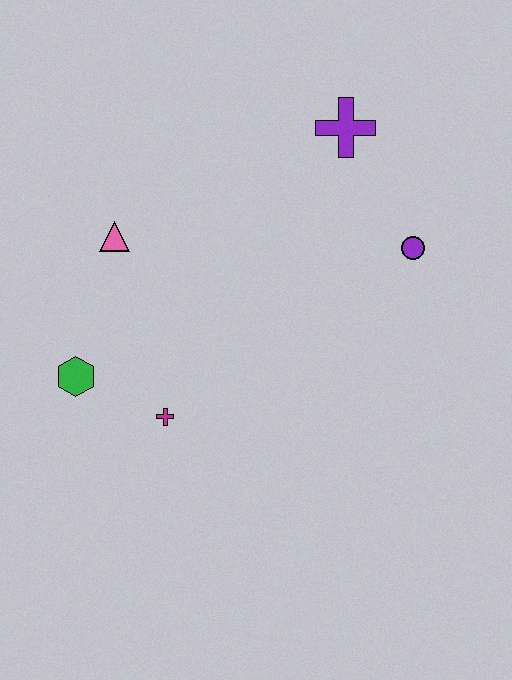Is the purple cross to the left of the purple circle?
Yes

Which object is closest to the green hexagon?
The magenta cross is closest to the green hexagon.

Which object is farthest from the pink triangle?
The purple circle is farthest from the pink triangle.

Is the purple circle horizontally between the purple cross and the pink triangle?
No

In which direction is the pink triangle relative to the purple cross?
The pink triangle is to the left of the purple cross.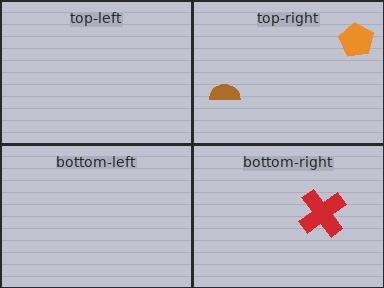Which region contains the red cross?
The bottom-right region.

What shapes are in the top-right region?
The orange pentagon, the brown semicircle.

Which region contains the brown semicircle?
The top-right region.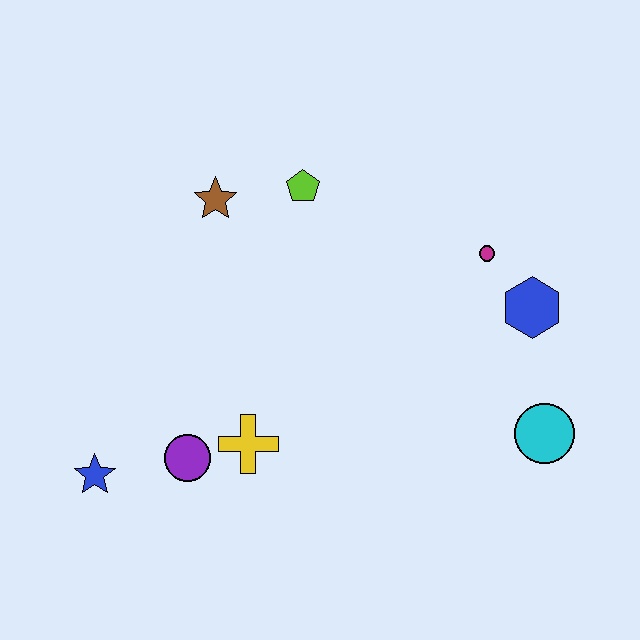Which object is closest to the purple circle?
The yellow cross is closest to the purple circle.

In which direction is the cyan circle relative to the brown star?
The cyan circle is to the right of the brown star.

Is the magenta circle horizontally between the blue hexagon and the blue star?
Yes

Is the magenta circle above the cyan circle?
Yes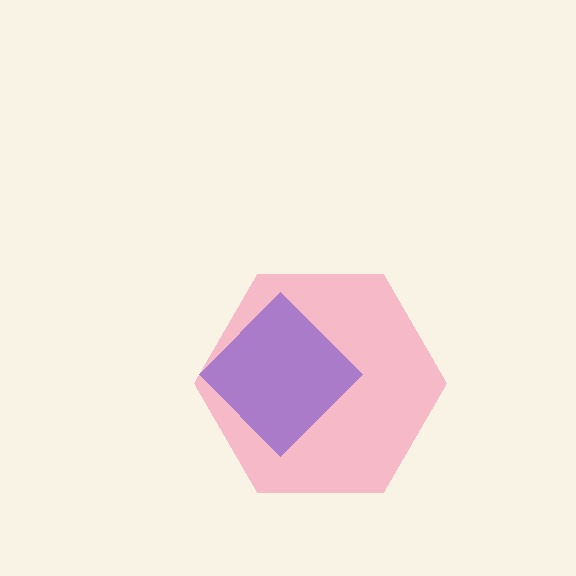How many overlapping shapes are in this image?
There are 2 overlapping shapes in the image.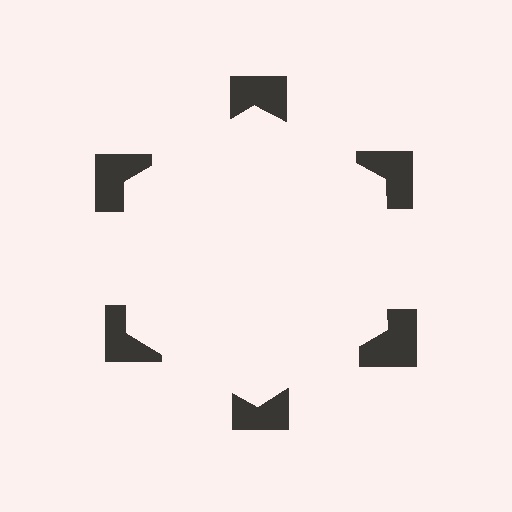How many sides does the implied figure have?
6 sides.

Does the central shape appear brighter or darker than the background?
It typically appears slightly brighter than the background, even though no actual brightness change is drawn.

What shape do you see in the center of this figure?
An illusory hexagon — its edges are inferred from the aligned wedge cuts in the notched squares, not physically drawn.